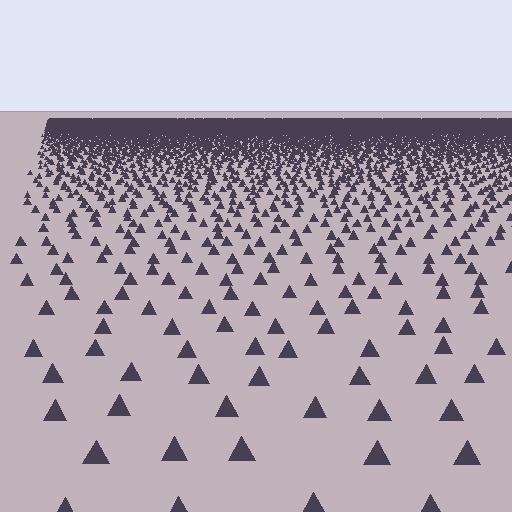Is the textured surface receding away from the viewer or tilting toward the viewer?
The surface is receding away from the viewer. Texture elements get smaller and denser toward the top.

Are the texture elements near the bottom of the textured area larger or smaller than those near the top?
Larger. Near the bottom, elements are closer to the viewer and appear at a bigger on-screen size.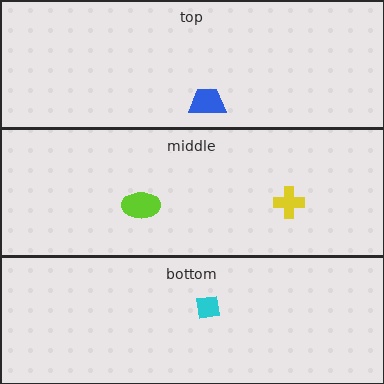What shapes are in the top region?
The blue trapezoid.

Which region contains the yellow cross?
The middle region.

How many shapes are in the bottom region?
1.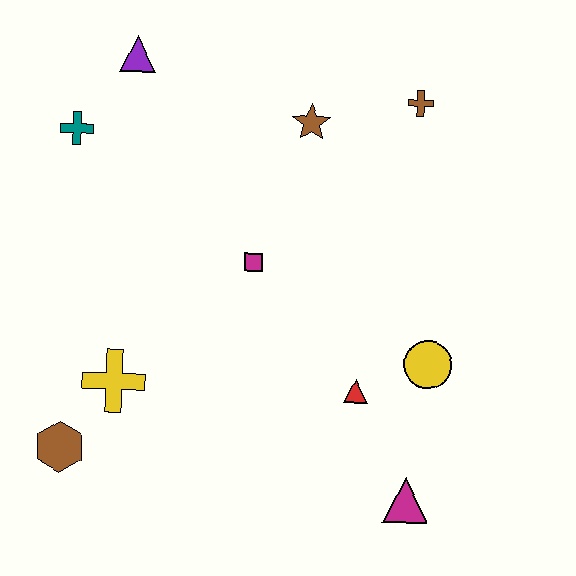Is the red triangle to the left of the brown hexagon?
No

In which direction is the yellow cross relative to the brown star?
The yellow cross is below the brown star.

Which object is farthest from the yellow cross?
The brown cross is farthest from the yellow cross.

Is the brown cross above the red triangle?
Yes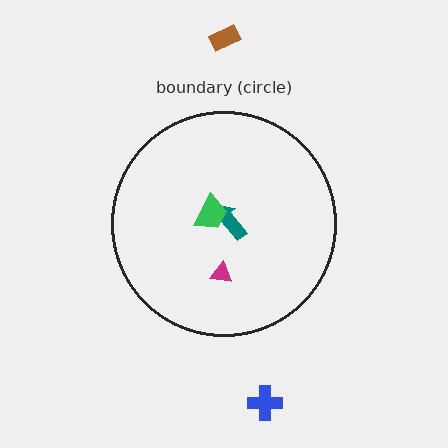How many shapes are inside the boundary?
3 inside, 2 outside.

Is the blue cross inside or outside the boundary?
Outside.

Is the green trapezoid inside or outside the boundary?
Inside.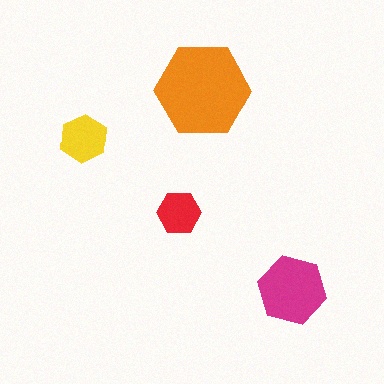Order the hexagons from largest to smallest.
the orange one, the magenta one, the yellow one, the red one.